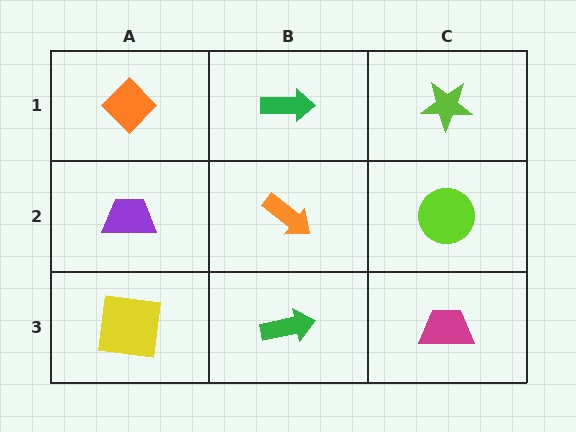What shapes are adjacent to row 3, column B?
An orange arrow (row 2, column B), a yellow square (row 3, column A), a magenta trapezoid (row 3, column C).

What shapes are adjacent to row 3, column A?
A purple trapezoid (row 2, column A), a green arrow (row 3, column B).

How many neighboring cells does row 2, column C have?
3.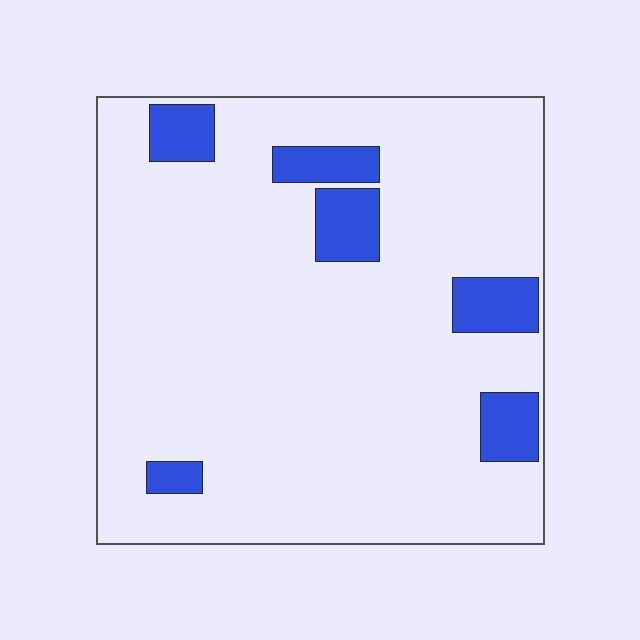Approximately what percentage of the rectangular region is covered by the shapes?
Approximately 10%.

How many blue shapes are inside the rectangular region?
6.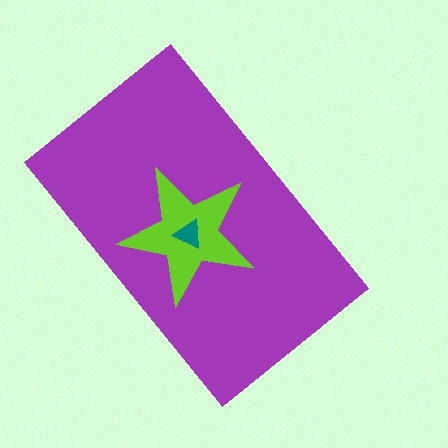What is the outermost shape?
The purple rectangle.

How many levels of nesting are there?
3.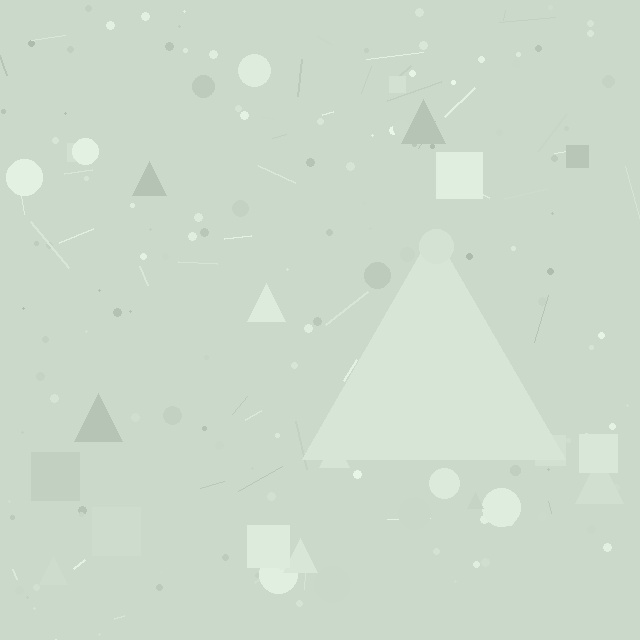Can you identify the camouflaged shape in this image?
The camouflaged shape is a triangle.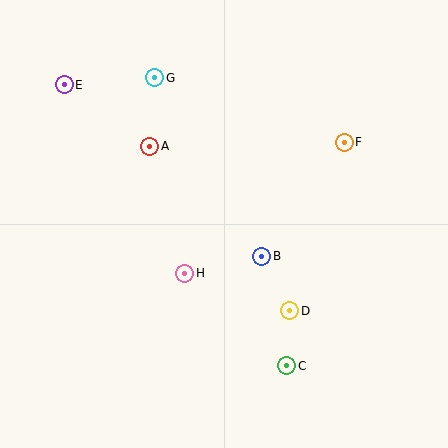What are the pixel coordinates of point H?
Point H is at (185, 273).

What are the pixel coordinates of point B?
Point B is at (262, 256).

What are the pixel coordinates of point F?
Point F is at (344, 142).